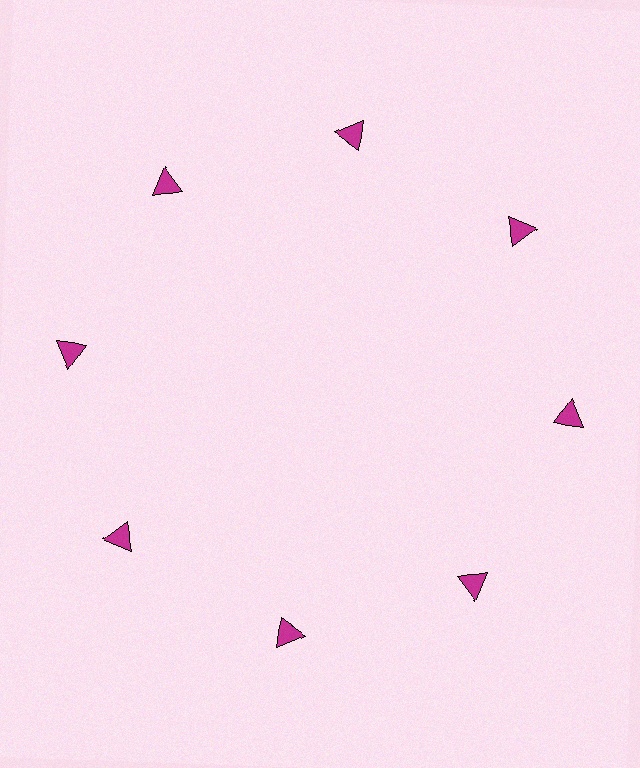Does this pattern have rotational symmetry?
Yes, this pattern has 8-fold rotational symmetry. It looks the same after rotating 45 degrees around the center.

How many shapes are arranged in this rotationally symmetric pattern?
There are 8 shapes, arranged in 8 groups of 1.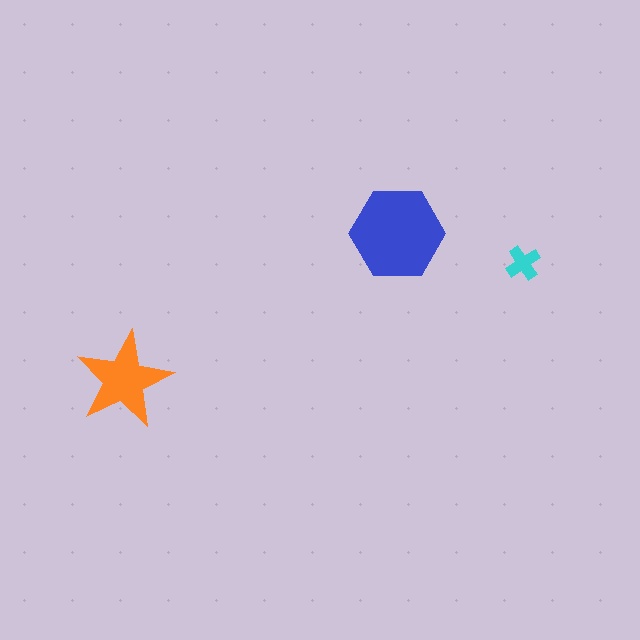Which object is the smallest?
The cyan cross.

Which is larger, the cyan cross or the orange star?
The orange star.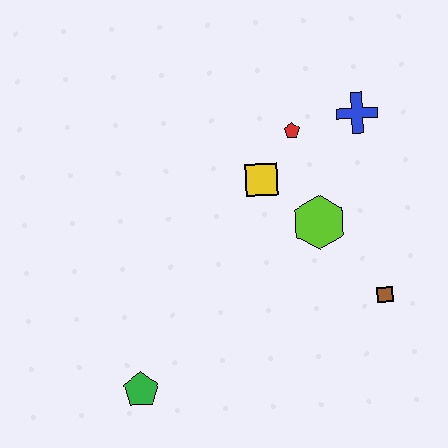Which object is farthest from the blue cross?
The green pentagon is farthest from the blue cross.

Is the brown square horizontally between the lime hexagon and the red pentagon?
No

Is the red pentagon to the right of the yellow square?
Yes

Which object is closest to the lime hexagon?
The yellow square is closest to the lime hexagon.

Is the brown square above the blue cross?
No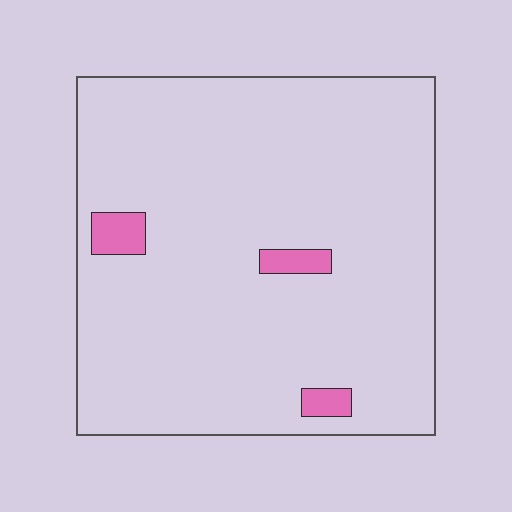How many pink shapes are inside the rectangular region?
3.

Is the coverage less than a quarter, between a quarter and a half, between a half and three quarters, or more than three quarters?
Less than a quarter.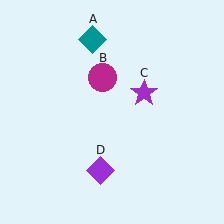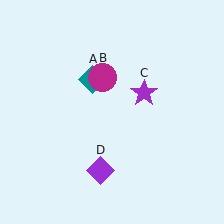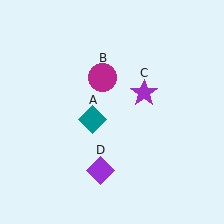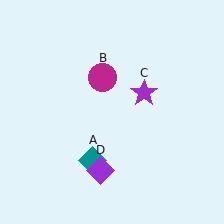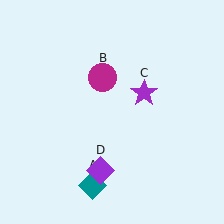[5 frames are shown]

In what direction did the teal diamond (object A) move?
The teal diamond (object A) moved down.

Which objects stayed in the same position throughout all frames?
Magenta circle (object B) and purple star (object C) and purple diamond (object D) remained stationary.